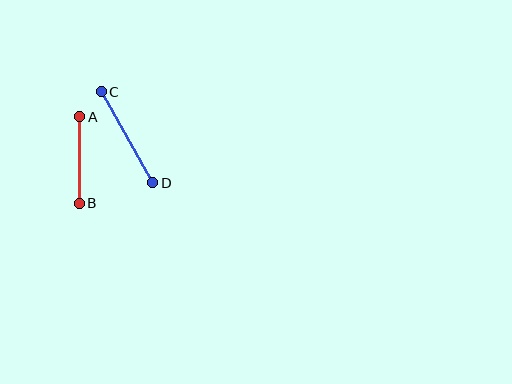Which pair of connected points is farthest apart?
Points C and D are farthest apart.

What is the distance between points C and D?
The distance is approximately 105 pixels.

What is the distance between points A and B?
The distance is approximately 87 pixels.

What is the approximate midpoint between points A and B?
The midpoint is at approximately (79, 160) pixels.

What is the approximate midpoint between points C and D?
The midpoint is at approximately (127, 137) pixels.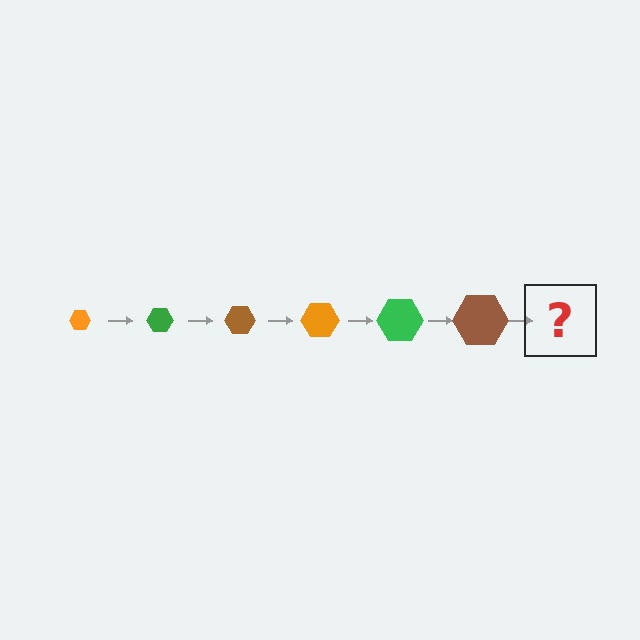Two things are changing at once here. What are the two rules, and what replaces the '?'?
The two rules are that the hexagon grows larger each step and the color cycles through orange, green, and brown. The '?' should be an orange hexagon, larger than the previous one.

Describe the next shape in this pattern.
It should be an orange hexagon, larger than the previous one.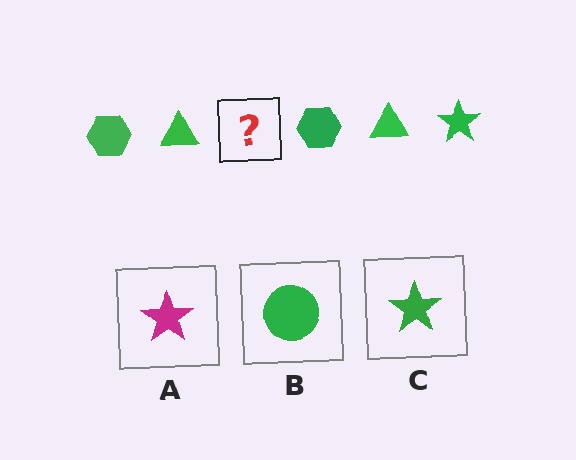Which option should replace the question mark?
Option C.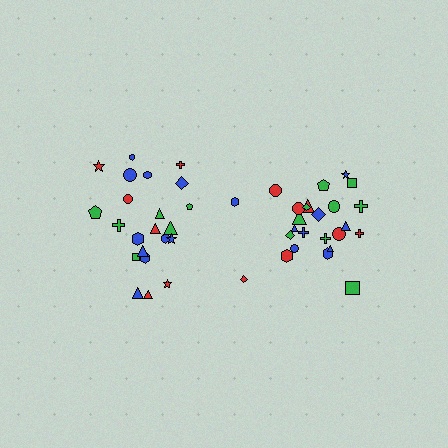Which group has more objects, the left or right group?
The right group.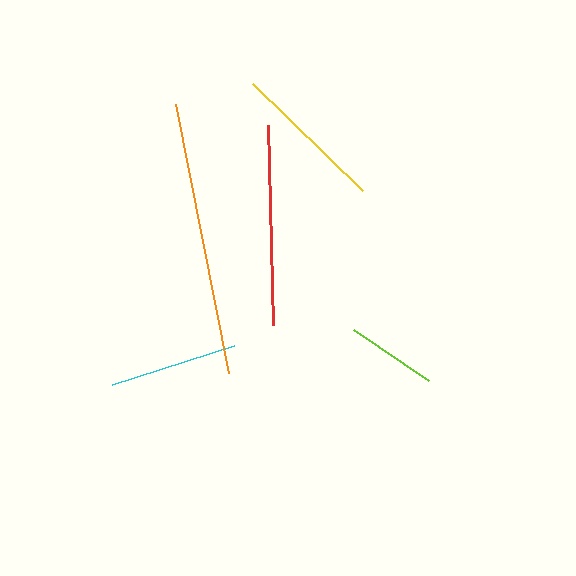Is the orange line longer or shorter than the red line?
The orange line is longer than the red line.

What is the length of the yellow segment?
The yellow segment is approximately 154 pixels long.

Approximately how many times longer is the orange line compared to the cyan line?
The orange line is approximately 2.1 times the length of the cyan line.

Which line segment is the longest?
The orange line is the longest at approximately 275 pixels.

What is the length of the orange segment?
The orange segment is approximately 275 pixels long.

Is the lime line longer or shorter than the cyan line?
The cyan line is longer than the lime line.